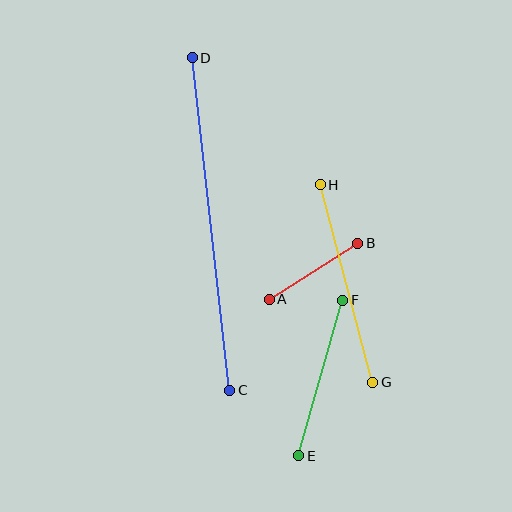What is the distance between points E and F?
The distance is approximately 161 pixels.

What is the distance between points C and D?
The distance is approximately 335 pixels.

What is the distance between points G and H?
The distance is approximately 204 pixels.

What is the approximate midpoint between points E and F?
The midpoint is at approximately (321, 378) pixels.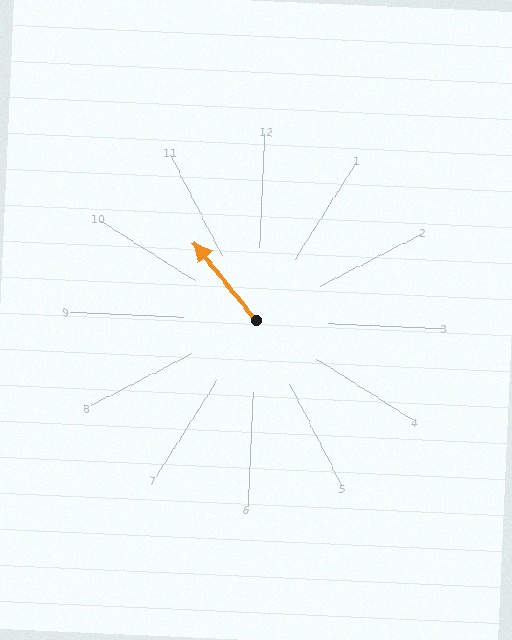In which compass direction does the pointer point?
Northwest.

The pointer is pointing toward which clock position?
Roughly 11 o'clock.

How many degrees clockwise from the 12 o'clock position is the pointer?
Approximately 319 degrees.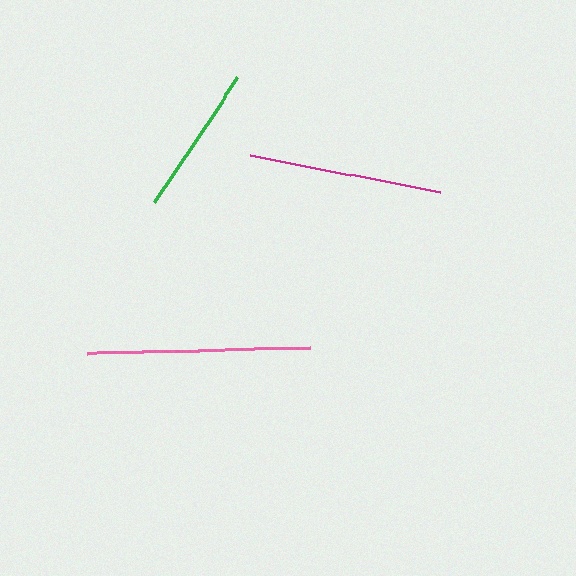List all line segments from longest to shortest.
From longest to shortest: pink, magenta, green.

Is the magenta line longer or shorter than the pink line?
The pink line is longer than the magenta line.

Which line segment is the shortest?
The green line is the shortest at approximately 149 pixels.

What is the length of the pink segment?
The pink segment is approximately 225 pixels long.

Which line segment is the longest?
The pink line is the longest at approximately 225 pixels.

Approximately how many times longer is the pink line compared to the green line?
The pink line is approximately 1.5 times the length of the green line.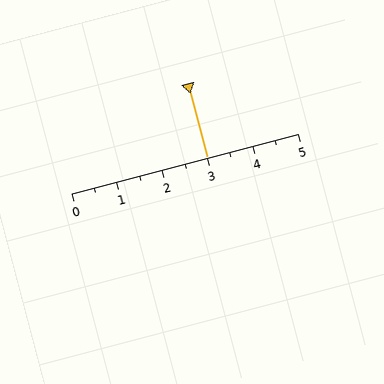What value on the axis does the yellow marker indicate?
The marker indicates approximately 3.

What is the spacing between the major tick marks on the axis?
The major ticks are spaced 1 apart.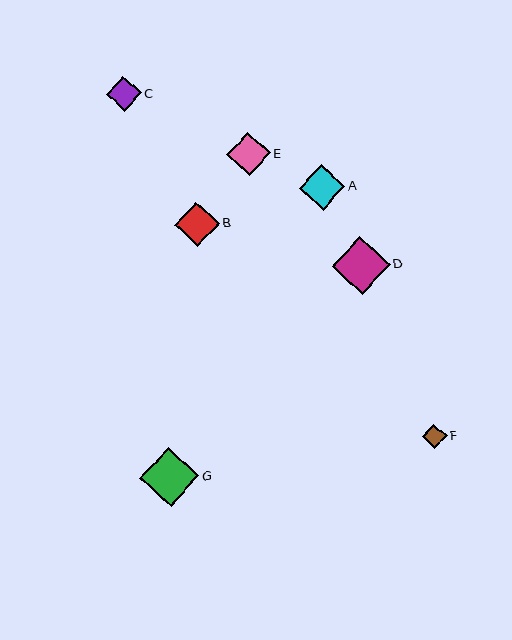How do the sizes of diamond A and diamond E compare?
Diamond A and diamond E are approximately the same size.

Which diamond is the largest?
Diamond G is the largest with a size of approximately 59 pixels.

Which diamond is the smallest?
Diamond F is the smallest with a size of approximately 24 pixels.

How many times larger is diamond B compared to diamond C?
Diamond B is approximately 1.3 times the size of diamond C.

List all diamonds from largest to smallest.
From largest to smallest: G, D, A, B, E, C, F.